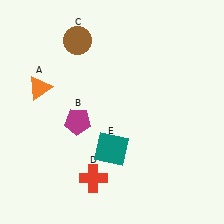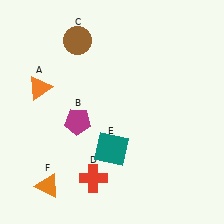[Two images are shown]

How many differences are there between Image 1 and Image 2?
There is 1 difference between the two images.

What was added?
An orange triangle (F) was added in Image 2.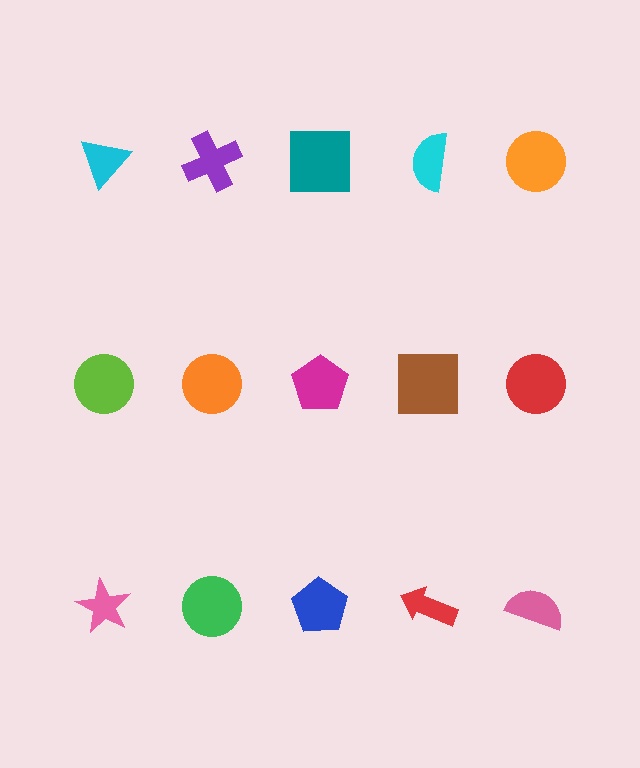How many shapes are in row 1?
5 shapes.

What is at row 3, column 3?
A blue pentagon.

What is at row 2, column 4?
A brown square.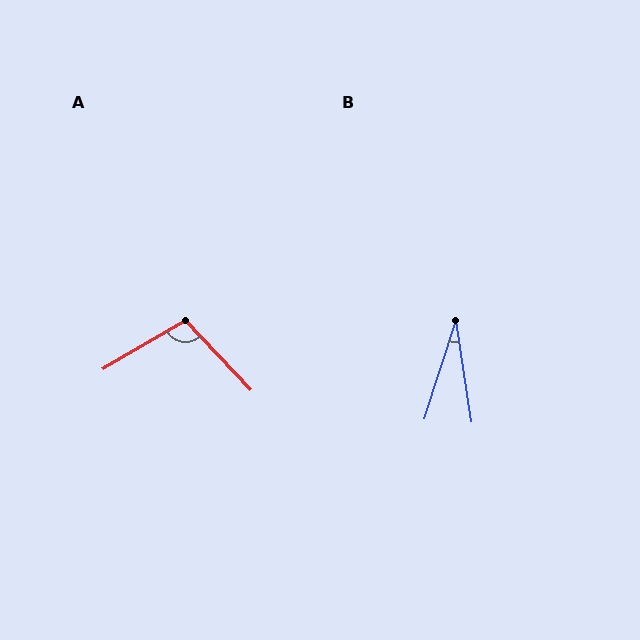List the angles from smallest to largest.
B (26°), A (103°).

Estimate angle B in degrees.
Approximately 26 degrees.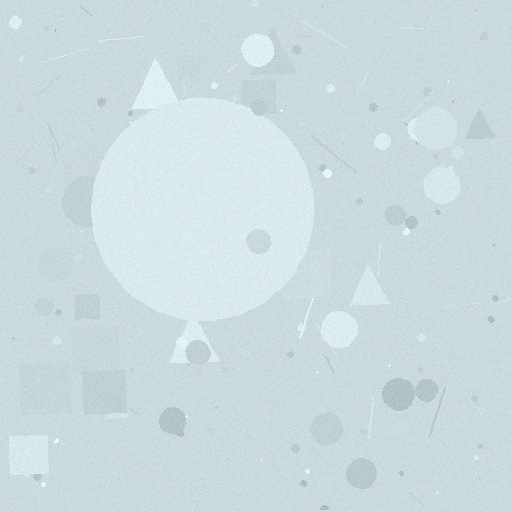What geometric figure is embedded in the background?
A circle is embedded in the background.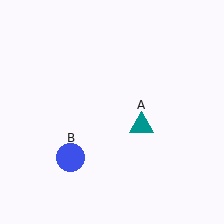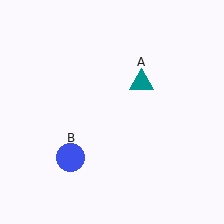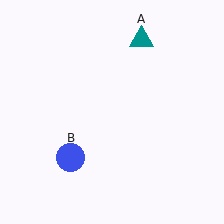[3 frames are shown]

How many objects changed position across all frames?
1 object changed position: teal triangle (object A).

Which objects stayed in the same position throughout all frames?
Blue circle (object B) remained stationary.